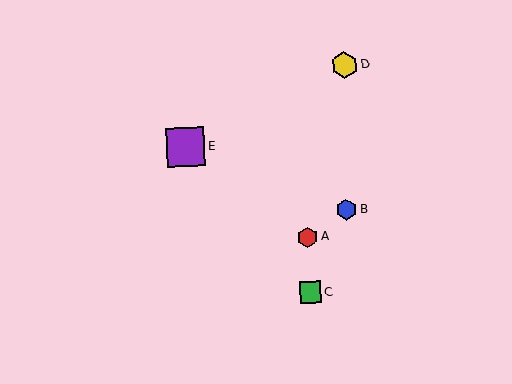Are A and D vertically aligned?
No, A is at x≈308 and D is at x≈344.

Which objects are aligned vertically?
Objects A, C are aligned vertically.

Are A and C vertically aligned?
Yes, both are at x≈308.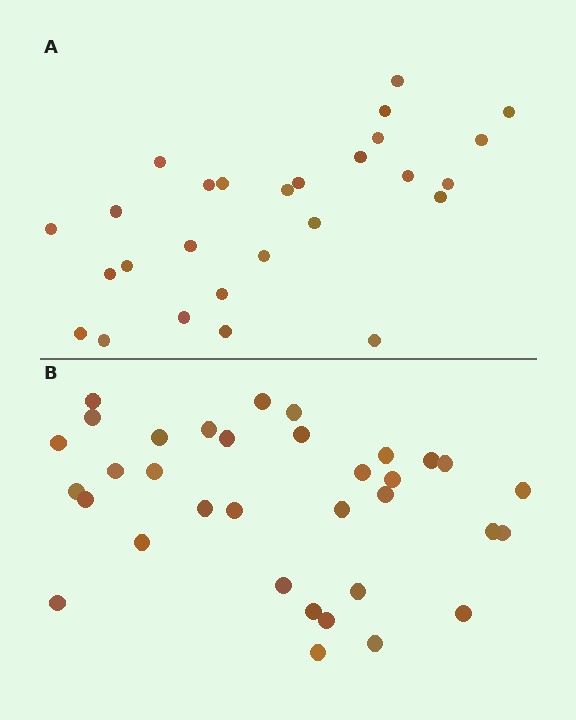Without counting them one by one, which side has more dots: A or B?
Region B (the bottom region) has more dots.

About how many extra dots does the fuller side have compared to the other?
Region B has roughly 8 or so more dots than region A.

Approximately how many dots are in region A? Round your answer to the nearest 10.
About 30 dots. (The exact count is 27, which rounds to 30.)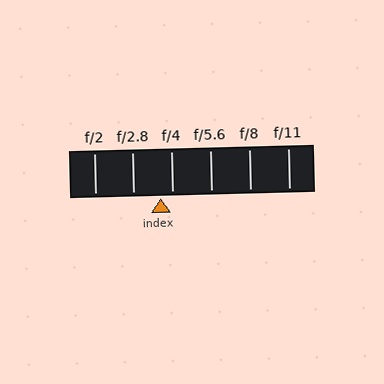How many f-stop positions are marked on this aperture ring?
There are 6 f-stop positions marked.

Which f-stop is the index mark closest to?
The index mark is closest to f/4.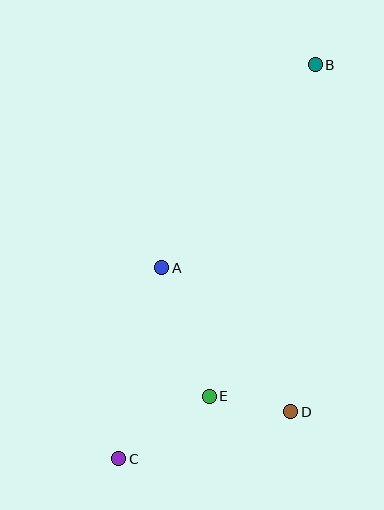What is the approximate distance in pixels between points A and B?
The distance between A and B is approximately 255 pixels.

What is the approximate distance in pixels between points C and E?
The distance between C and E is approximately 110 pixels.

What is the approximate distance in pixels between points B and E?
The distance between B and E is approximately 348 pixels.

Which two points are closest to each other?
Points D and E are closest to each other.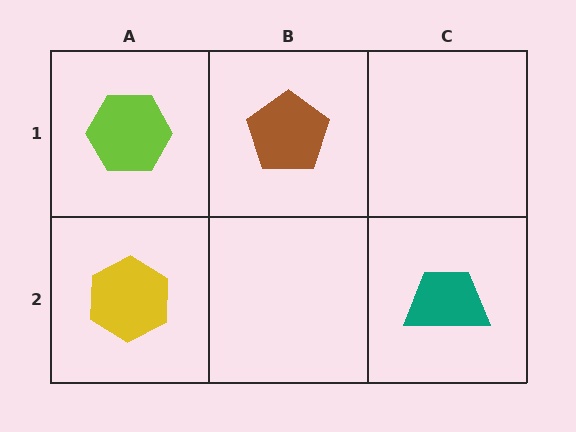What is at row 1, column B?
A brown pentagon.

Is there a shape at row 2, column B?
No, that cell is empty.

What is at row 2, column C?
A teal trapezoid.